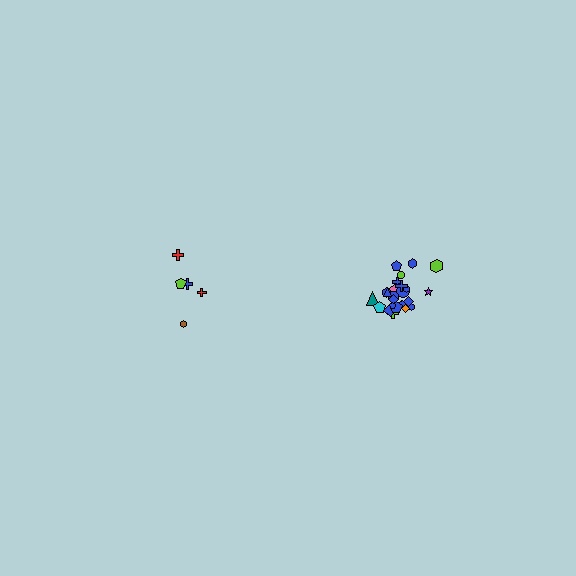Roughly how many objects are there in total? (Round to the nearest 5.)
Roughly 30 objects in total.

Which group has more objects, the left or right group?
The right group.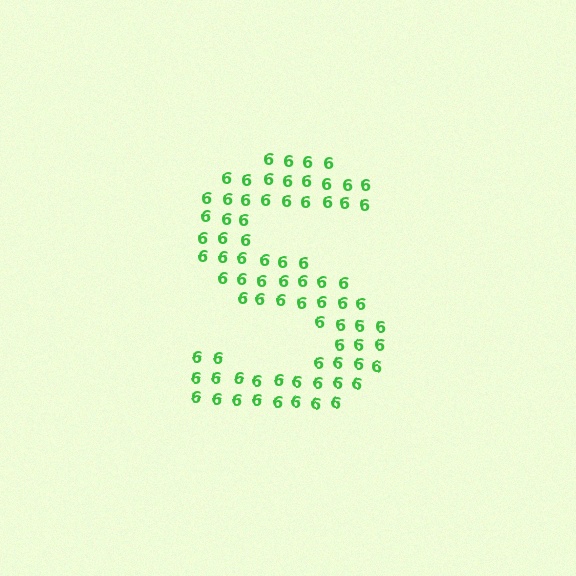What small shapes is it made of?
It is made of small digit 6's.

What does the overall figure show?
The overall figure shows the letter S.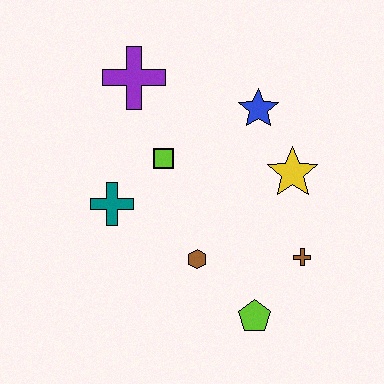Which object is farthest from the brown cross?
The purple cross is farthest from the brown cross.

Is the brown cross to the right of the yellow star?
Yes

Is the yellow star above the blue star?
No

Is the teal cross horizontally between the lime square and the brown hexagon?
No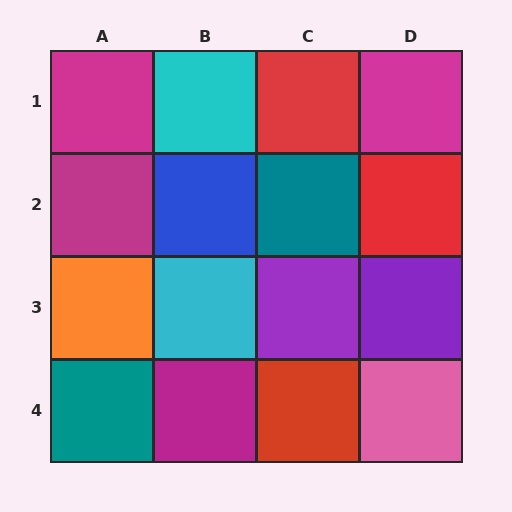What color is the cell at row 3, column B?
Cyan.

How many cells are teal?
2 cells are teal.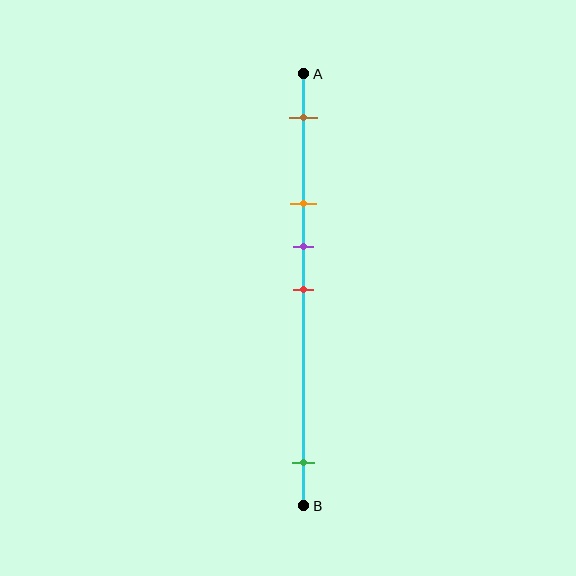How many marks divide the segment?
There are 5 marks dividing the segment.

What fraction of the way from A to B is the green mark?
The green mark is approximately 90% (0.9) of the way from A to B.